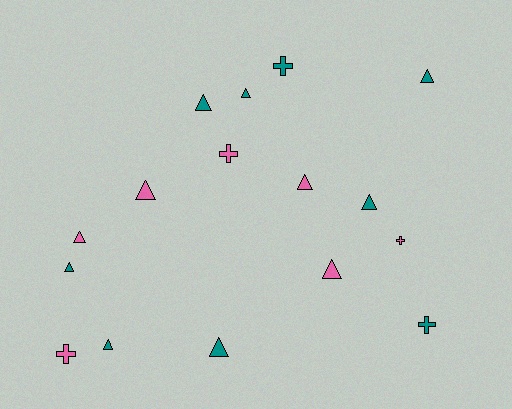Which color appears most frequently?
Teal, with 9 objects.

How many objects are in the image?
There are 16 objects.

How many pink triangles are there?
There are 4 pink triangles.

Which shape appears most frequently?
Triangle, with 11 objects.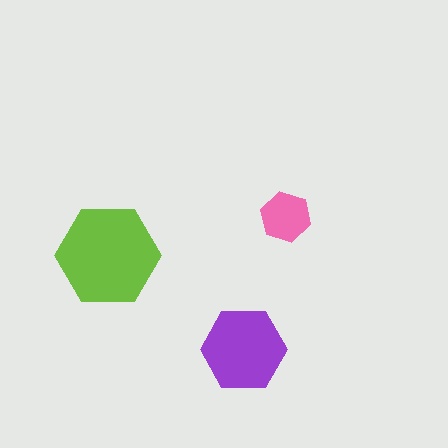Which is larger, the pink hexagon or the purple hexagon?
The purple one.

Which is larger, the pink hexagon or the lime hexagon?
The lime one.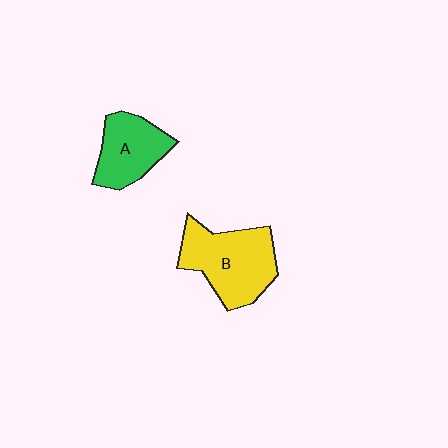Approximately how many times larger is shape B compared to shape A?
Approximately 1.4 times.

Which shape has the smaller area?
Shape A (green).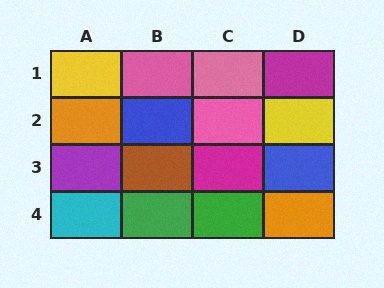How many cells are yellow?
2 cells are yellow.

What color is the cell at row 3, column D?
Blue.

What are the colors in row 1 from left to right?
Yellow, pink, pink, magenta.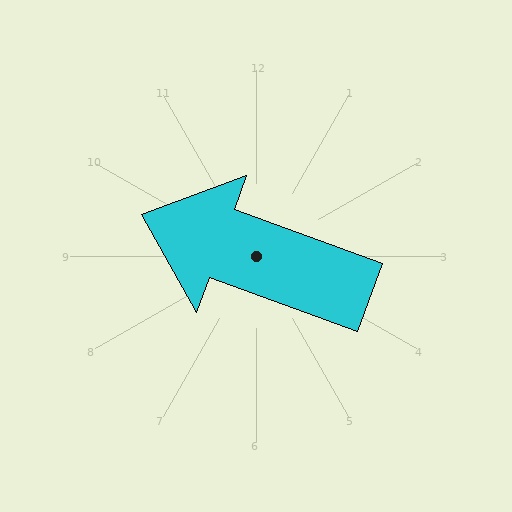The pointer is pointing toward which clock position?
Roughly 10 o'clock.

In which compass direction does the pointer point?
West.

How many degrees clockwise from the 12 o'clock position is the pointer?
Approximately 290 degrees.